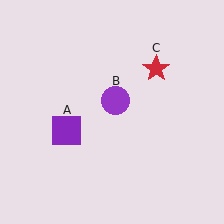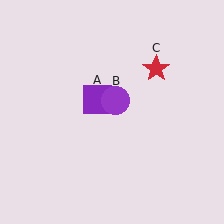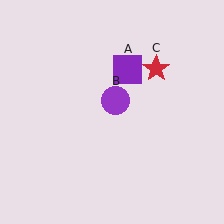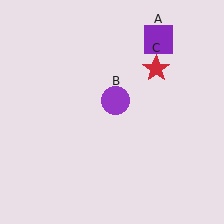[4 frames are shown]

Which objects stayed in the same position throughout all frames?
Purple circle (object B) and red star (object C) remained stationary.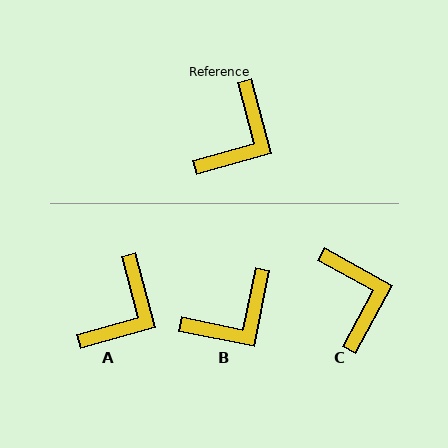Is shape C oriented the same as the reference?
No, it is off by about 46 degrees.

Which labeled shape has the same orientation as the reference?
A.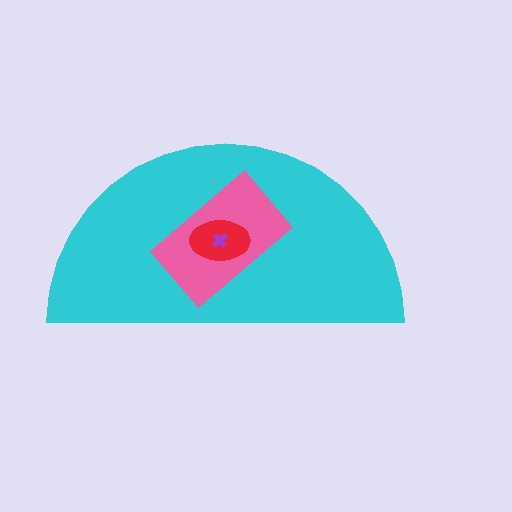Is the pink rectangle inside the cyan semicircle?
Yes.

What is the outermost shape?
The cyan semicircle.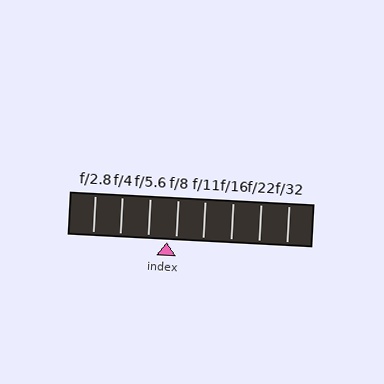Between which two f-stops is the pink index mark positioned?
The index mark is between f/5.6 and f/8.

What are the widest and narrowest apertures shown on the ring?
The widest aperture shown is f/2.8 and the narrowest is f/32.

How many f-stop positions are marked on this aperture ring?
There are 8 f-stop positions marked.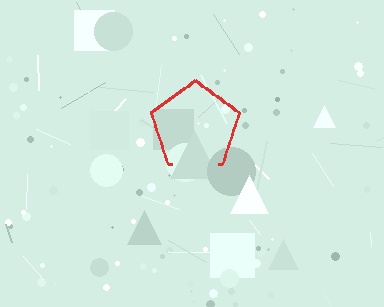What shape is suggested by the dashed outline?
The dashed outline suggests a pentagon.